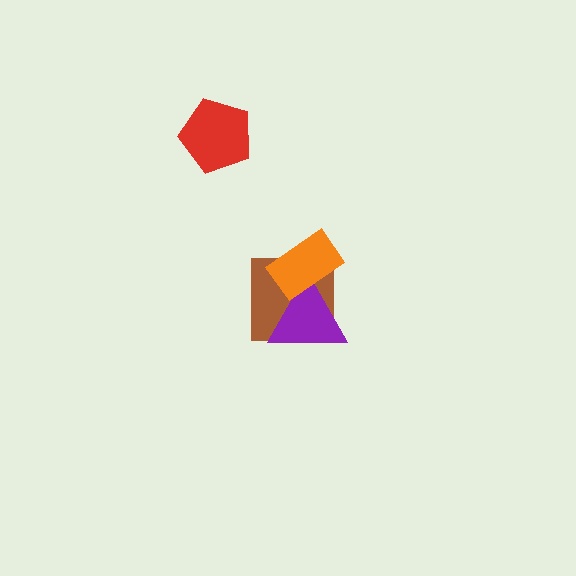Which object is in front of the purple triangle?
The orange rectangle is in front of the purple triangle.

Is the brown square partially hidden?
Yes, it is partially covered by another shape.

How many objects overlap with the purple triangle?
2 objects overlap with the purple triangle.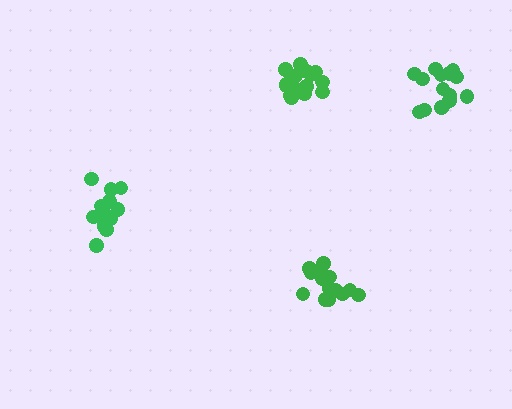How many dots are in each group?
Group 1: 16 dots, Group 2: 17 dots, Group 3: 14 dots, Group 4: 18 dots (65 total).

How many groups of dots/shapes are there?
There are 4 groups.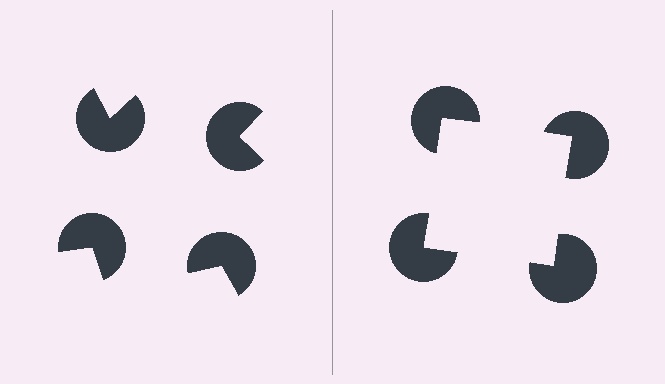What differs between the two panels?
The pac-man discs are positioned identically on both sides; only the wedge orientations differ. On the right they align to a square; on the left they are misaligned.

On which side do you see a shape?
An illusory square appears on the right side. On the left side the wedge cuts are rotated, so no coherent shape forms.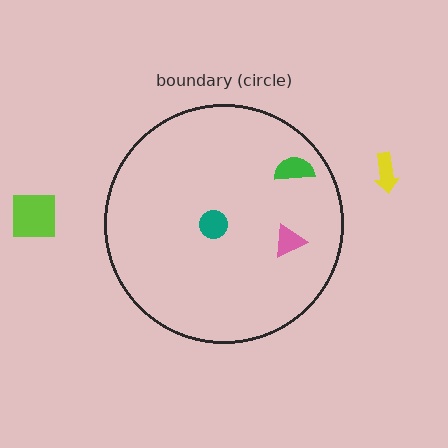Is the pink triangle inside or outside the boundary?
Inside.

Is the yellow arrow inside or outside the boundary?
Outside.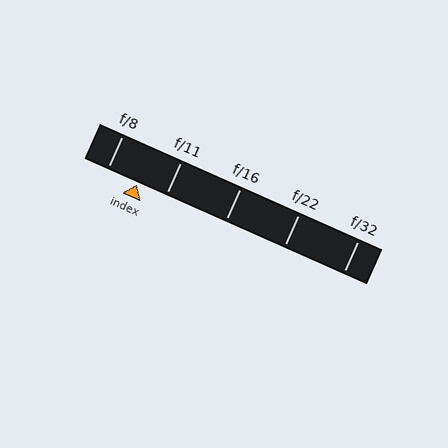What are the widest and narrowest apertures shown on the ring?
The widest aperture shown is f/8 and the narrowest is f/32.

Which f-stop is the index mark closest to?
The index mark is closest to f/11.